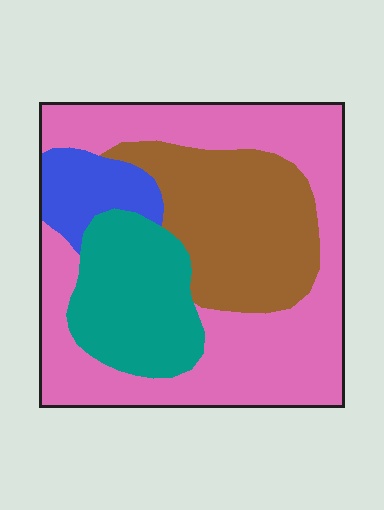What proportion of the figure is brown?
Brown covers around 25% of the figure.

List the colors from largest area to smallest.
From largest to smallest: pink, brown, teal, blue.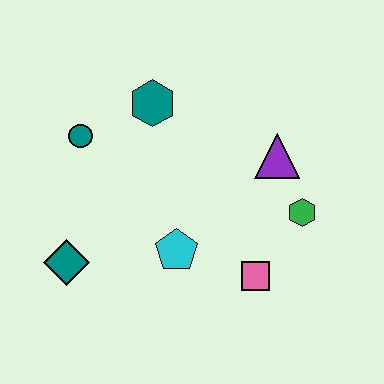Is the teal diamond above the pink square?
Yes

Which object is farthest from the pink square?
The teal circle is farthest from the pink square.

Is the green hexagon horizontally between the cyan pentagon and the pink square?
No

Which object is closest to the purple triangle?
The green hexagon is closest to the purple triangle.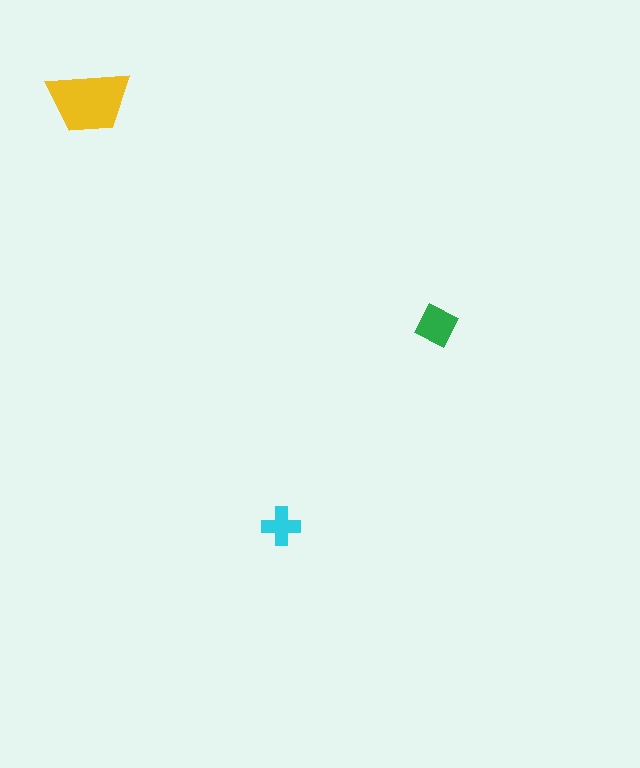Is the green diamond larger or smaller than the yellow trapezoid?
Smaller.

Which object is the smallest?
The cyan cross.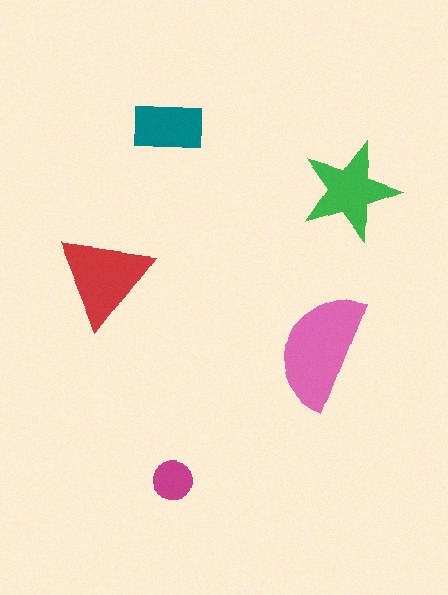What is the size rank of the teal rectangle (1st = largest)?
4th.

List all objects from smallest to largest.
The magenta circle, the teal rectangle, the green star, the red triangle, the pink semicircle.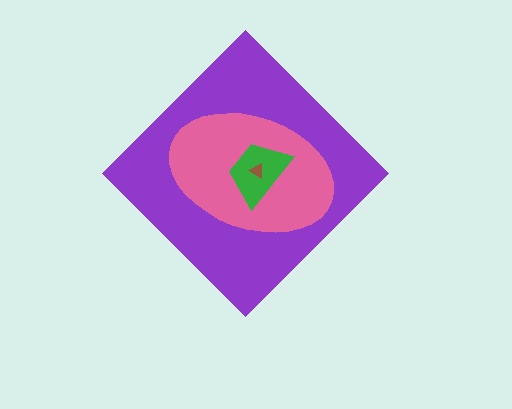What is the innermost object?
The brown triangle.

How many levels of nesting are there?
4.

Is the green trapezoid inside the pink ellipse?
Yes.